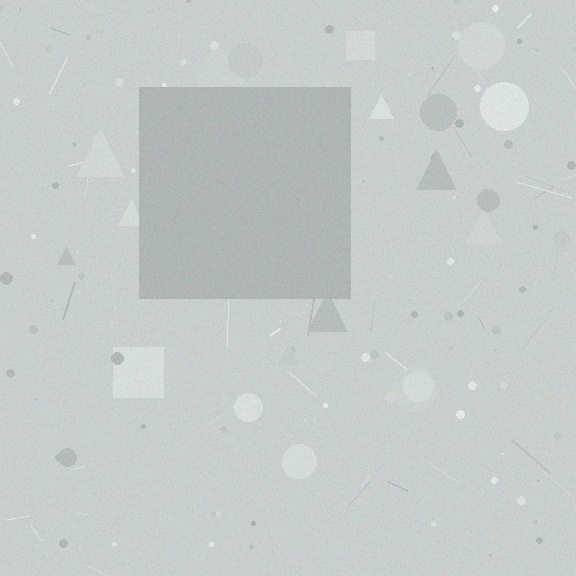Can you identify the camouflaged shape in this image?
The camouflaged shape is a square.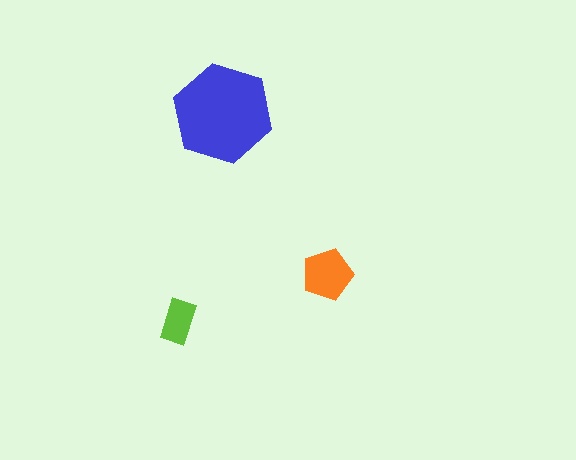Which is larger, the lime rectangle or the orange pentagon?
The orange pentagon.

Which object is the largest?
The blue hexagon.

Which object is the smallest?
The lime rectangle.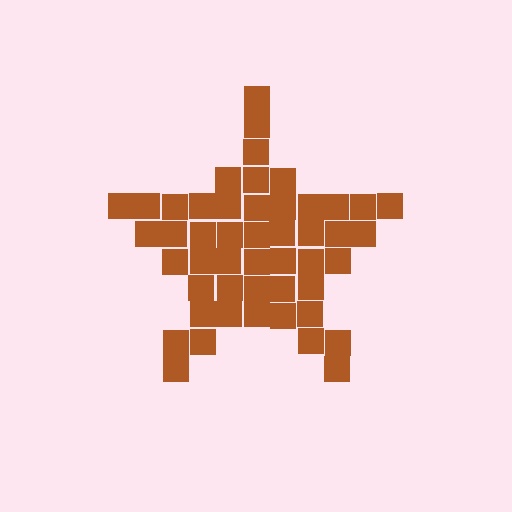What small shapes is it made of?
It is made of small squares.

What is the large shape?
The large shape is a star.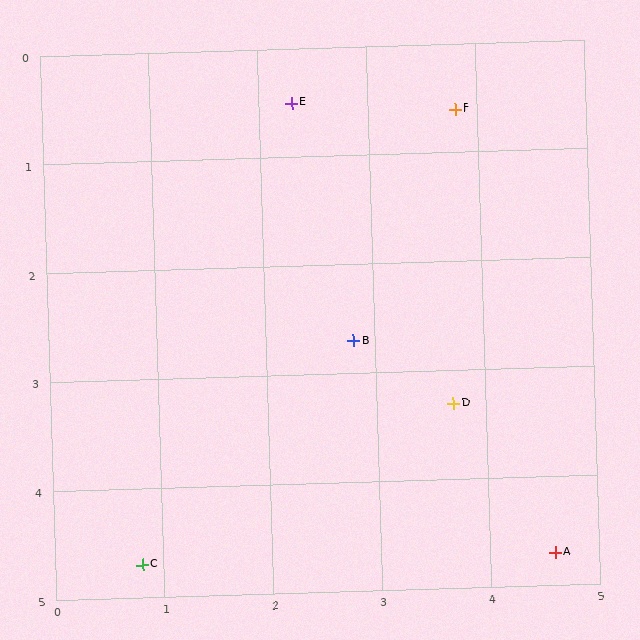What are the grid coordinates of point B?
Point B is at approximately (2.8, 2.7).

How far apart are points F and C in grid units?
Points F and C are about 5.1 grid units apart.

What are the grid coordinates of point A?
Point A is at approximately (4.6, 4.7).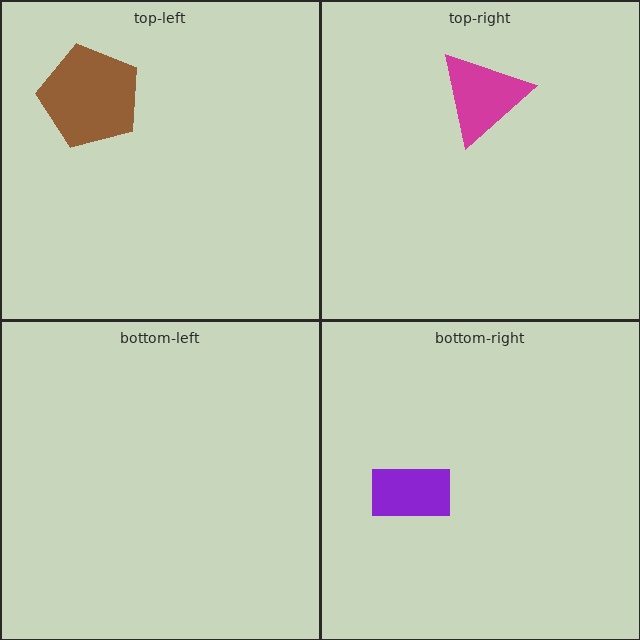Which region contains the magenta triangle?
The top-right region.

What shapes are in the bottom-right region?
The purple rectangle.